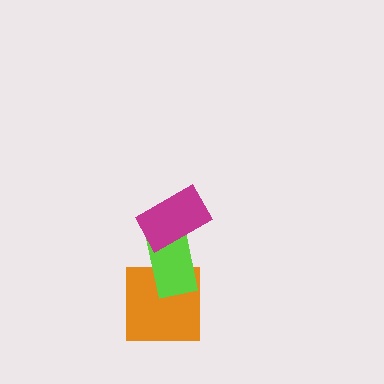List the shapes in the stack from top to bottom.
From top to bottom: the magenta rectangle, the lime rectangle, the orange square.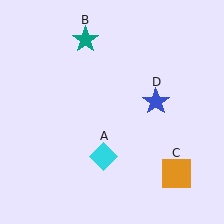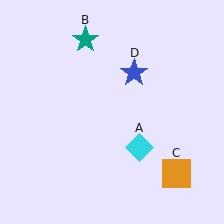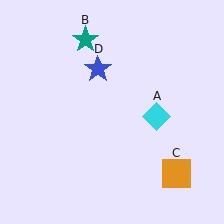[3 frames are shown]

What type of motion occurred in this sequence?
The cyan diamond (object A), blue star (object D) rotated counterclockwise around the center of the scene.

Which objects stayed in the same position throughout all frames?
Teal star (object B) and orange square (object C) remained stationary.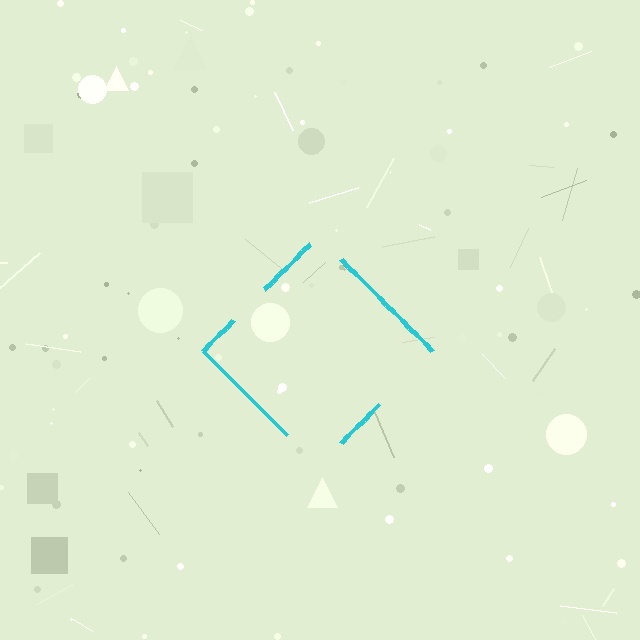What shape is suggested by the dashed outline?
The dashed outline suggests a diamond.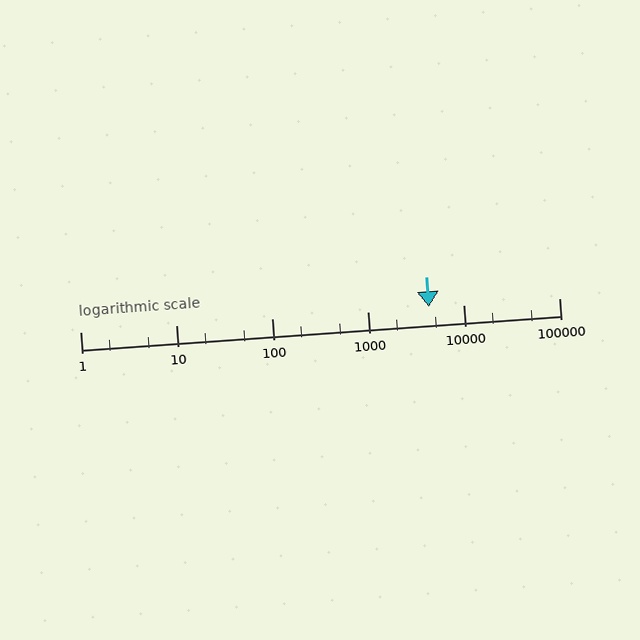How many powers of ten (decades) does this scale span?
The scale spans 5 decades, from 1 to 100000.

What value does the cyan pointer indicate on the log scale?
The pointer indicates approximately 4400.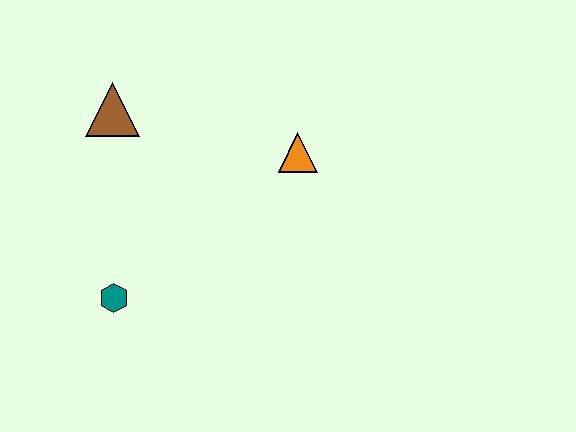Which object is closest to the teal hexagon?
The brown triangle is closest to the teal hexagon.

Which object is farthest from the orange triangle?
The teal hexagon is farthest from the orange triangle.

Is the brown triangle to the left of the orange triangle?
Yes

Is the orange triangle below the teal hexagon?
No